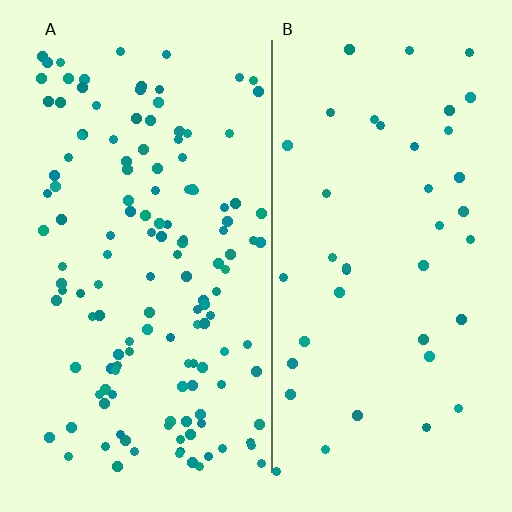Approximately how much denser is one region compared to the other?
Approximately 3.3× — region A over region B.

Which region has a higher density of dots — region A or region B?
A (the left).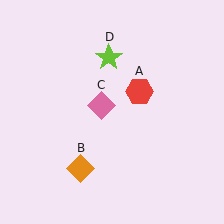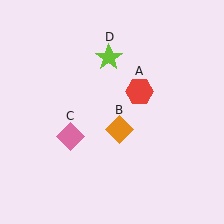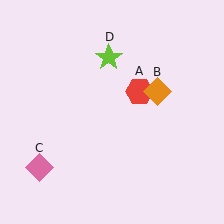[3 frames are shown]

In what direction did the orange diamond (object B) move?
The orange diamond (object B) moved up and to the right.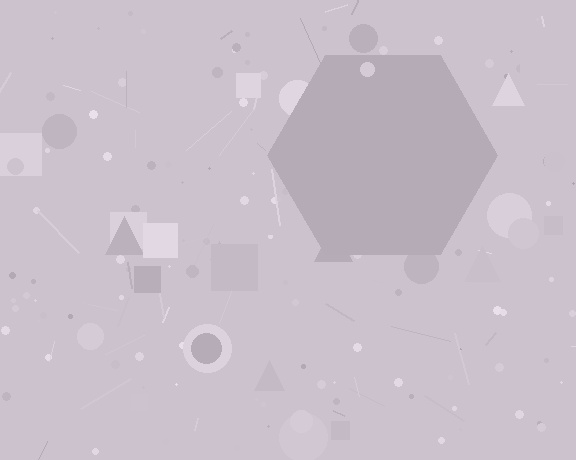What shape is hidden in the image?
A hexagon is hidden in the image.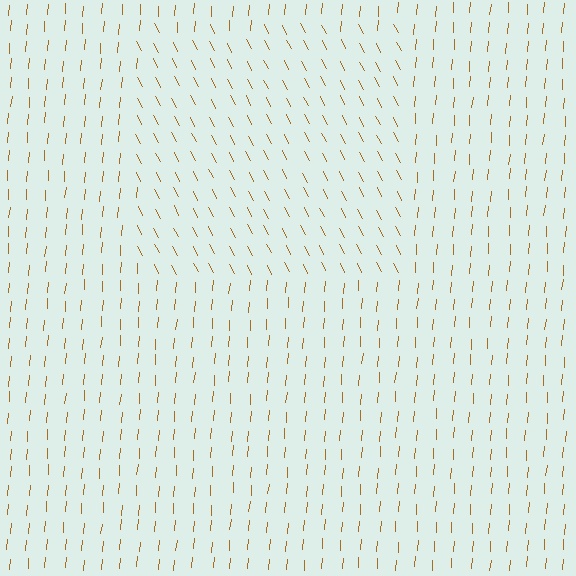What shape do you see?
I see a rectangle.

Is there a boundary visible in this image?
Yes, there is a texture boundary formed by a change in line orientation.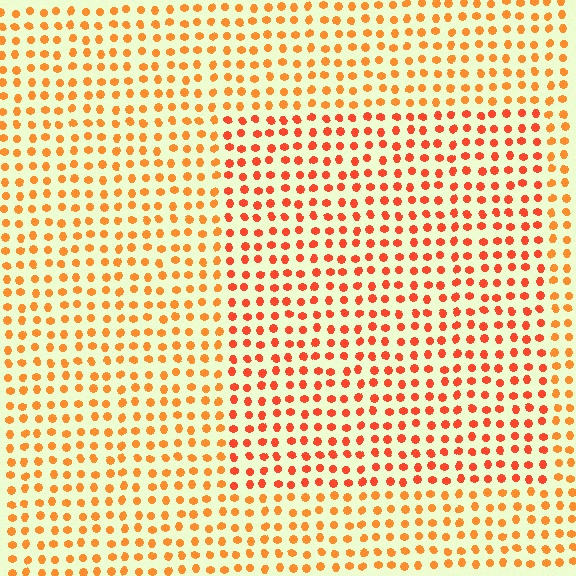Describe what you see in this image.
The image is filled with small orange elements in a uniform arrangement. A rectangle-shaped region is visible where the elements are tinted to a slightly different hue, forming a subtle color boundary.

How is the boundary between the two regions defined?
The boundary is defined purely by a slight shift in hue (about 20 degrees). Spacing, size, and orientation are identical on both sides.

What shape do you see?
I see a rectangle.